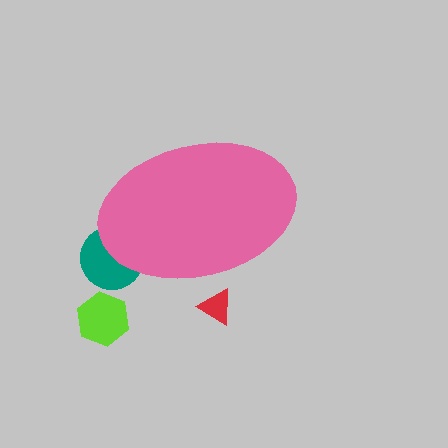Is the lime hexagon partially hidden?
No, the lime hexagon is fully visible.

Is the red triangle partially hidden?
Yes, the red triangle is partially hidden behind the pink ellipse.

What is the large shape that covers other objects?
A pink ellipse.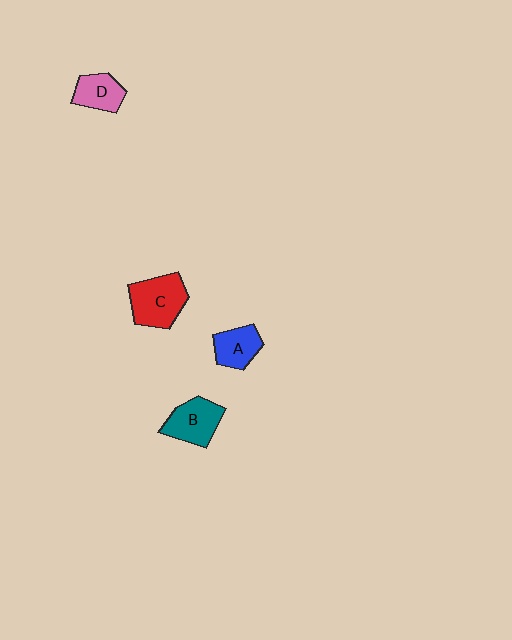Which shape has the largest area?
Shape C (red).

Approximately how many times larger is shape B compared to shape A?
Approximately 1.2 times.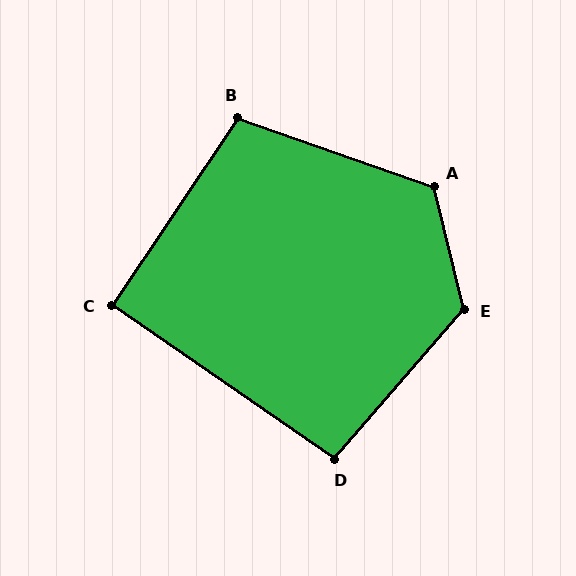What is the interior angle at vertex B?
Approximately 105 degrees (obtuse).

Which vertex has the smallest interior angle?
C, at approximately 91 degrees.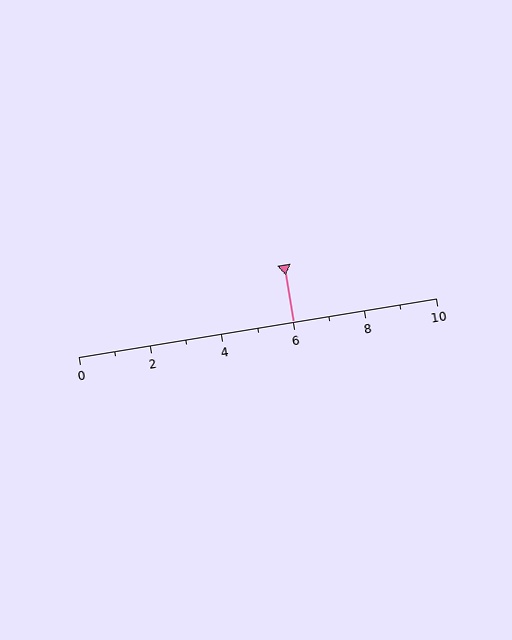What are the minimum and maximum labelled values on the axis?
The axis runs from 0 to 10.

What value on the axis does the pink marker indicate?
The marker indicates approximately 6.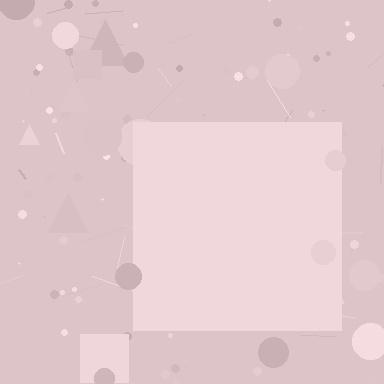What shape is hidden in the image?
A square is hidden in the image.